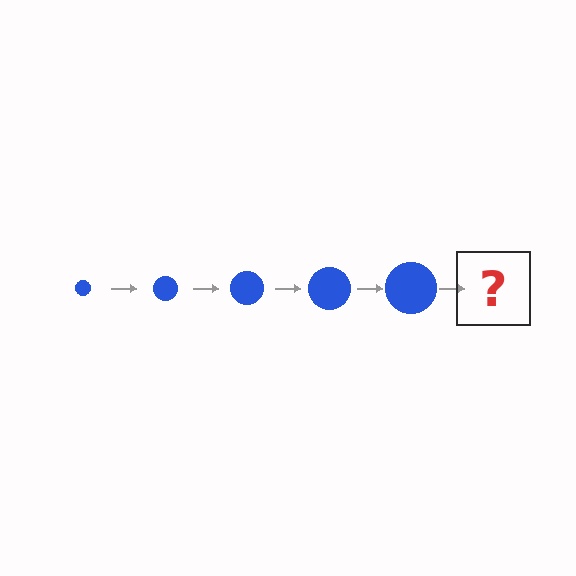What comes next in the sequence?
The next element should be a blue circle, larger than the previous one.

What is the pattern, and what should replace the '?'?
The pattern is that the circle gets progressively larger each step. The '?' should be a blue circle, larger than the previous one.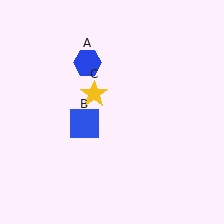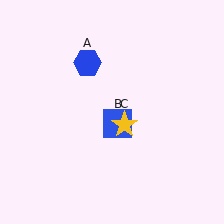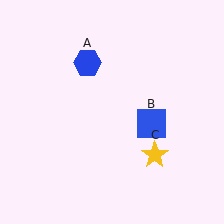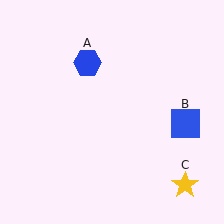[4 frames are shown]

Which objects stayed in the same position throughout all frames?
Blue hexagon (object A) remained stationary.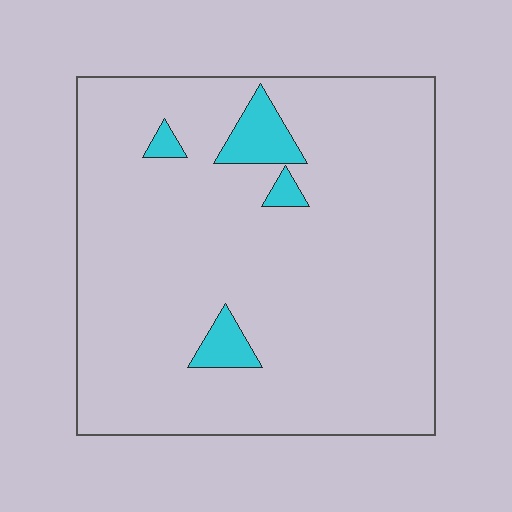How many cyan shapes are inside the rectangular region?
4.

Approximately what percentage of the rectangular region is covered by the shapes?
Approximately 5%.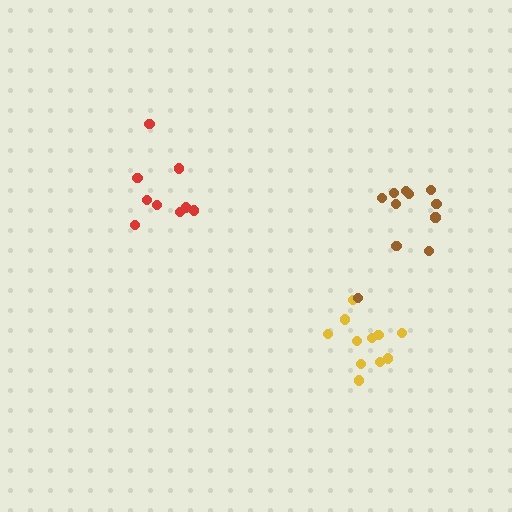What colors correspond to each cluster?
The clusters are colored: yellow, red, brown.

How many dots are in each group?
Group 1: 11 dots, Group 2: 9 dots, Group 3: 11 dots (31 total).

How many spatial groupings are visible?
There are 3 spatial groupings.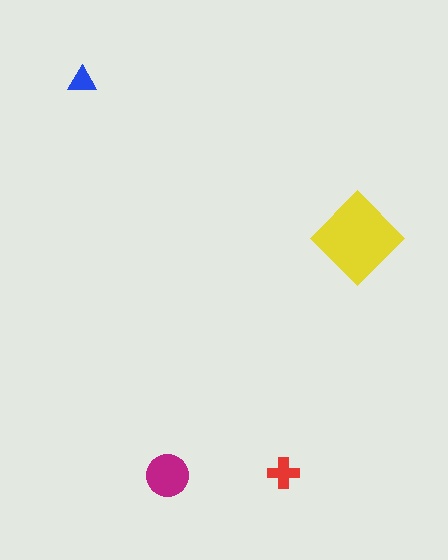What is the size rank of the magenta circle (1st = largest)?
2nd.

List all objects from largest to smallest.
The yellow diamond, the magenta circle, the red cross, the blue triangle.